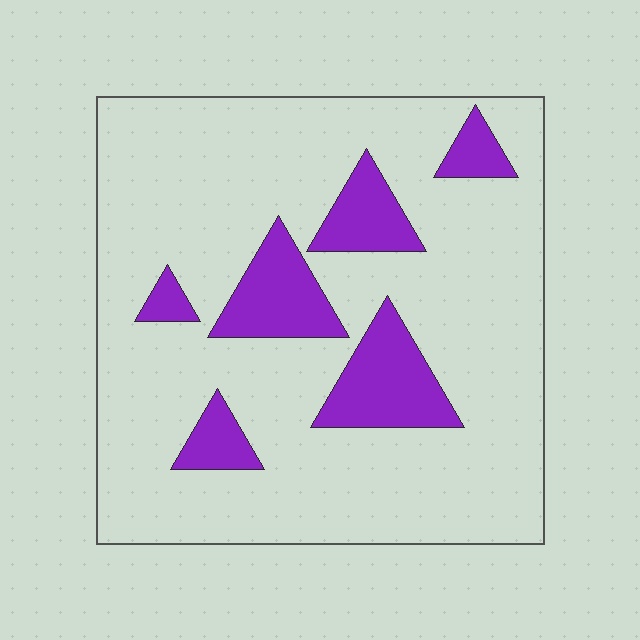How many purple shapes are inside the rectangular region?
6.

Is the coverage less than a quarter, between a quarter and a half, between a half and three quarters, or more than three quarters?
Less than a quarter.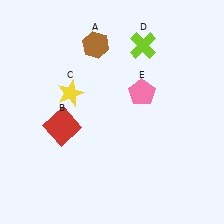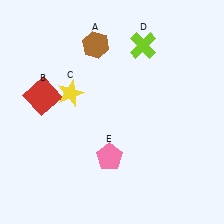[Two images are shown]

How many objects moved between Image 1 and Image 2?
2 objects moved between the two images.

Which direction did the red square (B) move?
The red square (B) moved up.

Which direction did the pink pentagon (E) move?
The pink pentagon (E) moved down.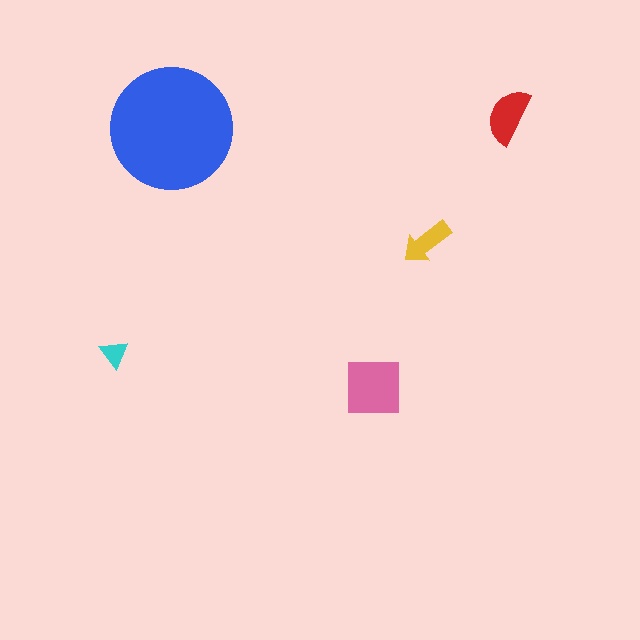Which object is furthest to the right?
The red semicircle is rightmost.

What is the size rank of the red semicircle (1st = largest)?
3rd.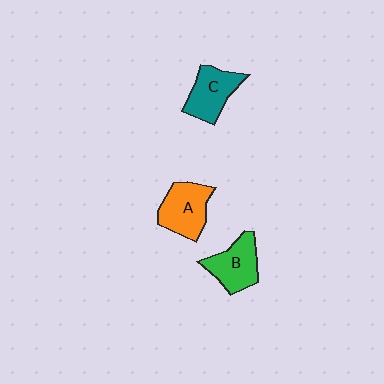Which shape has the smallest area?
Shape C (teal).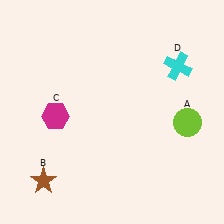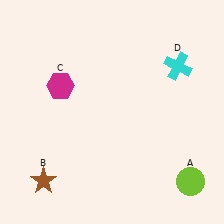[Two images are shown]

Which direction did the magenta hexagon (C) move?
The magenta hexagon (C) moved up.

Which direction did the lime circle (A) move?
The lime circle (A) moved down.